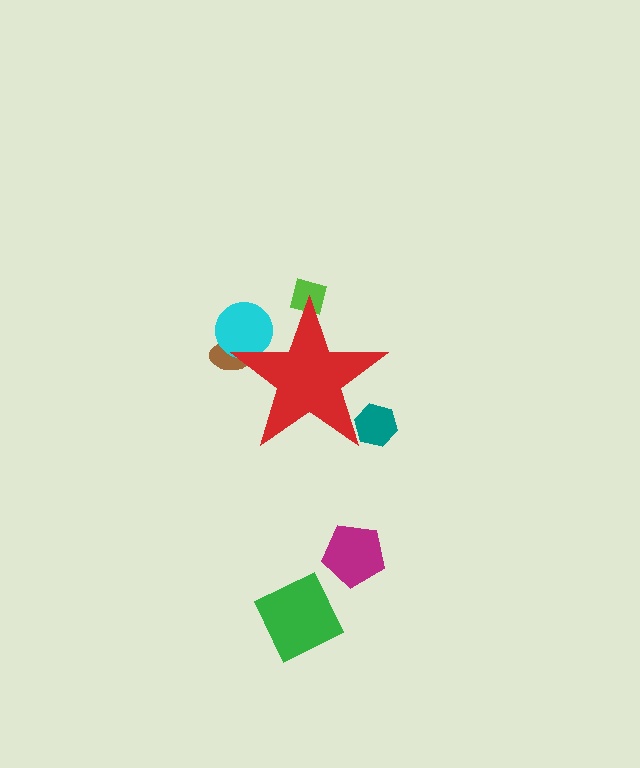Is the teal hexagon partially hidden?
Yes, the teal hexagon is partially hidden behind the red star.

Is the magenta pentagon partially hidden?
No, the magenta pentagon is fully visible.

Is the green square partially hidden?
No, the green square is fully visible.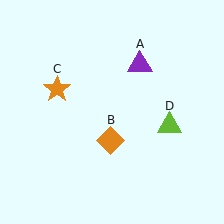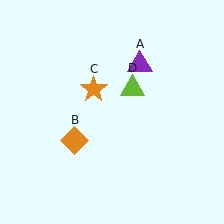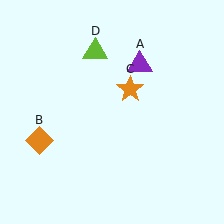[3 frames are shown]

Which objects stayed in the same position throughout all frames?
Purple triangle (object A) remained stationary.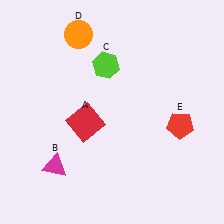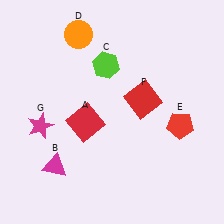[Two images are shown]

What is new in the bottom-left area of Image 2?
A magenta star (G) was added in the bottom-left area of Image 2.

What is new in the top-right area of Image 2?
A red square (F) was added in the top-right area of Image 2.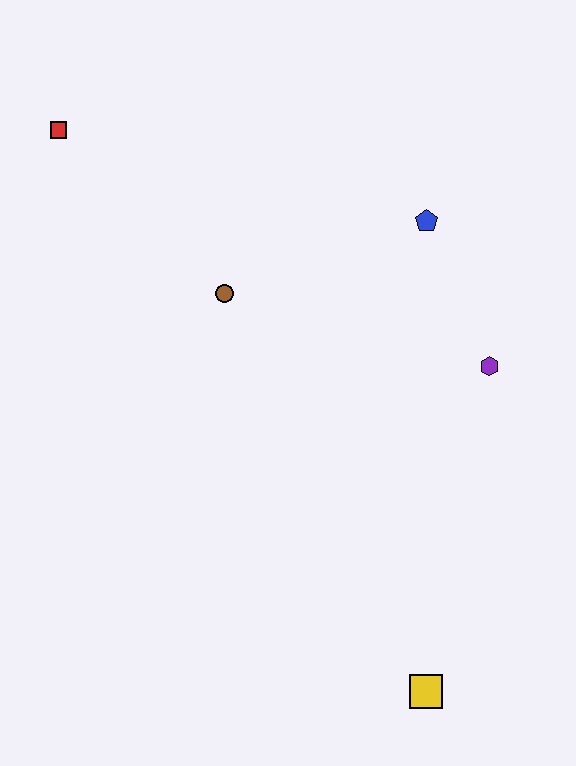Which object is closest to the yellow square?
The purple hexagon is closest to the yellow square.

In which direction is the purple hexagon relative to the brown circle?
The purple hexagon is to the right of the brown circle.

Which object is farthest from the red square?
The yellow square is farthest from the red square.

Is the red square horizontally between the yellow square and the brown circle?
No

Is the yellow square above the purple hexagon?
No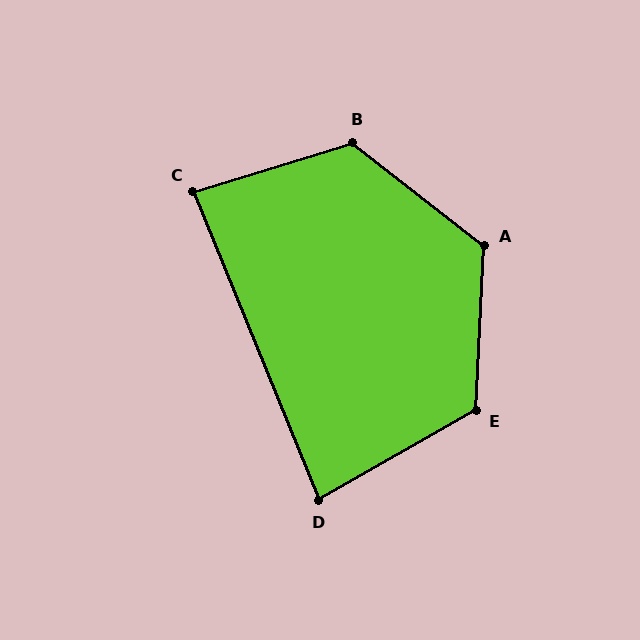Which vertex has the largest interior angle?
A, at approximately 125 degrees.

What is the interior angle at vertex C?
Approximately 85 degrees (approximately right).